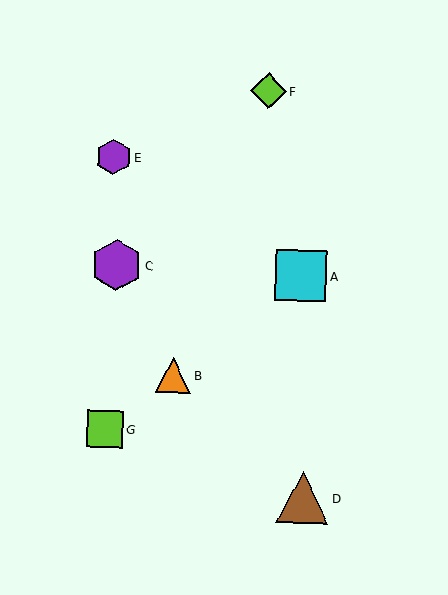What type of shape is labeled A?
Shape A is a cyan square.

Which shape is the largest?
The brown triangle (labeled D) is the largest.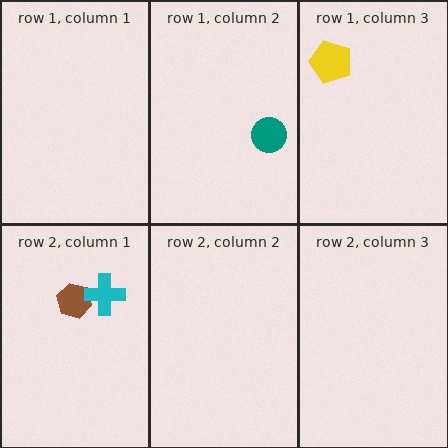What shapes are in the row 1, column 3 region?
The yellow pentagon.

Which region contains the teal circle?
The row 1, column 2 region.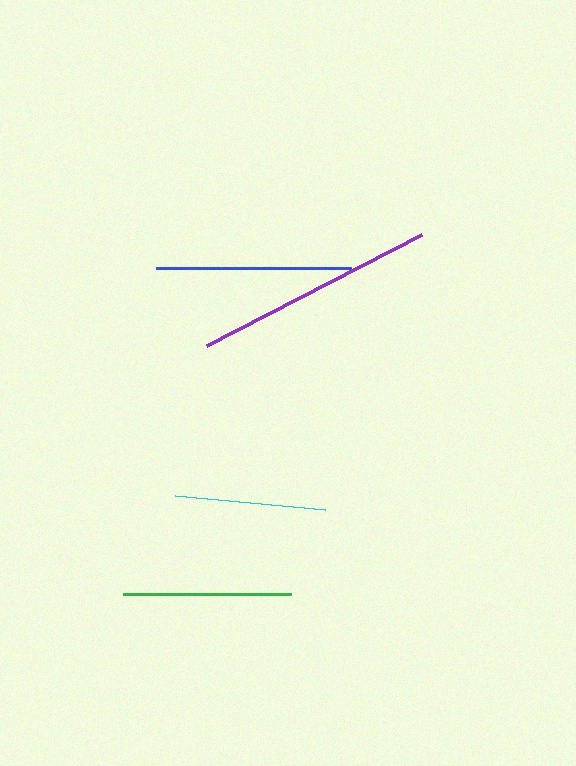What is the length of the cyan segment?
The cyan segment is approximately 150 pixels long.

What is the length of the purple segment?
The purple segment is approximately 242 pixels long.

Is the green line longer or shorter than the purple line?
The purple line is longer than the green line.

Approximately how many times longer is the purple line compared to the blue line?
The purple line is approximately 1.2 times the length of the blue line.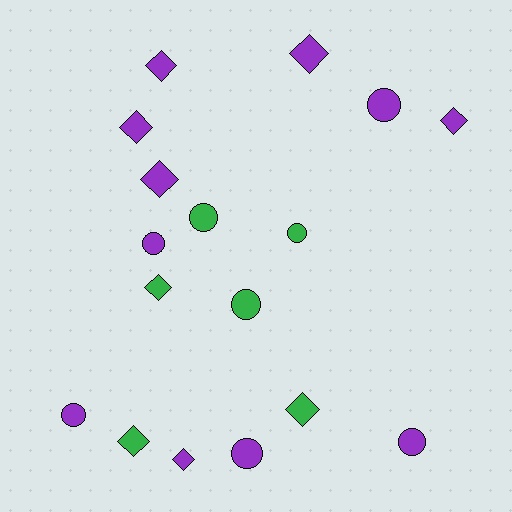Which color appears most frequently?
Purple, with 11 objects.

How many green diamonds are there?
There are 3 green diamonds.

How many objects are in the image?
There are 17 objects.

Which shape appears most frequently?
Diamond, with 9 objects.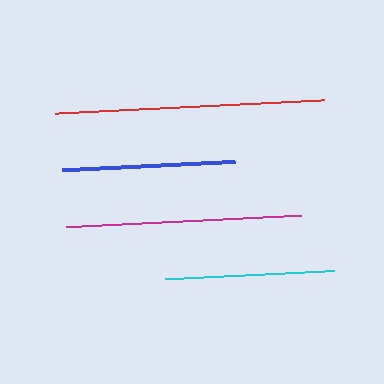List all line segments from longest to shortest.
From longest to shortest: red, magenta, blue, cyan.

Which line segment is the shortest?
The cyan line is the shortest at approximately 169 pixels.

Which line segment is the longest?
The red line is the longest at approximately 269 pixels.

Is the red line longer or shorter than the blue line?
The red line is longer than the blue line.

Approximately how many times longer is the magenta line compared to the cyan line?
The magenta line is approximately 1.4 times the length of the cyan line.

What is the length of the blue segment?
The blue segment is approximately 173 pixels long.